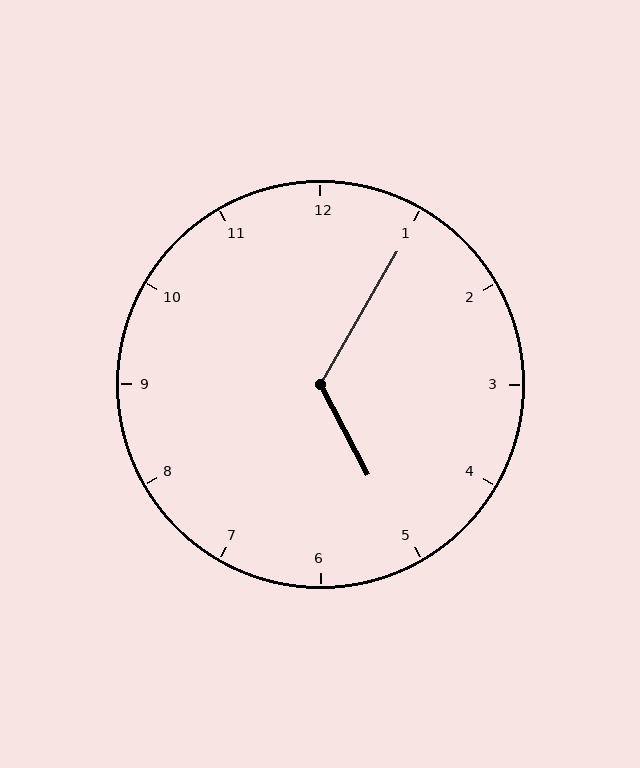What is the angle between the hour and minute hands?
Approximately 122 degrees.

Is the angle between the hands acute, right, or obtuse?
It is obtuse.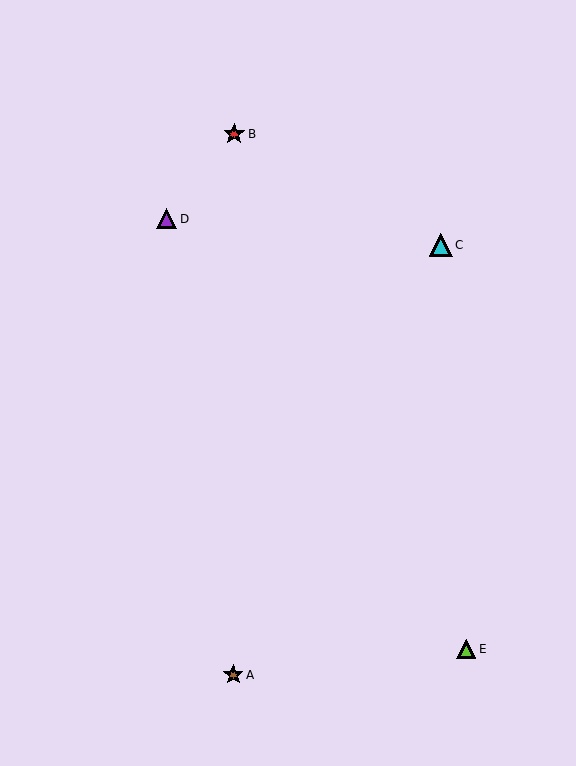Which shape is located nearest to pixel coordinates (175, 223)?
The purple triangle (labeled D) at (167, 219) is nearest to that location.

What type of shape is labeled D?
Shape D is a purple triangle.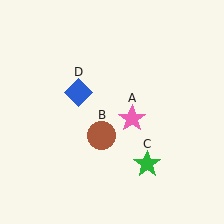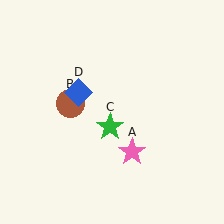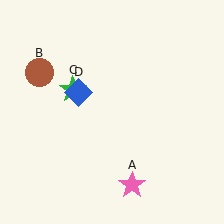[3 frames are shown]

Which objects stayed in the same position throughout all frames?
Blue diamond (object D) remained stationary.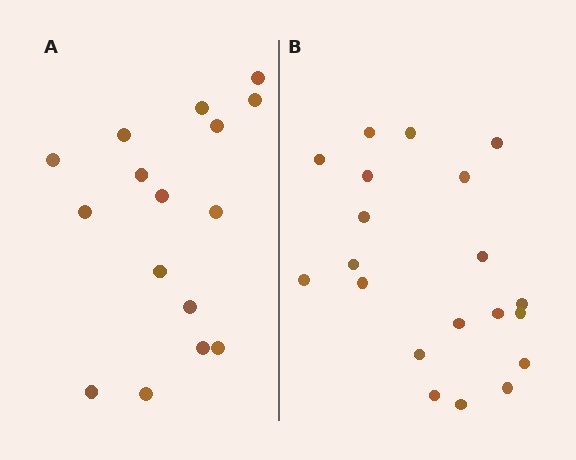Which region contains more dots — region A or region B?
Region B (the right region) has more dots.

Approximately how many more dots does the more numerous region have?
Region B has about 4 more dots than region A.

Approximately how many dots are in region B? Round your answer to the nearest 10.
About 20 dots.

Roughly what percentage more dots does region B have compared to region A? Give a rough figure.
About 25% more.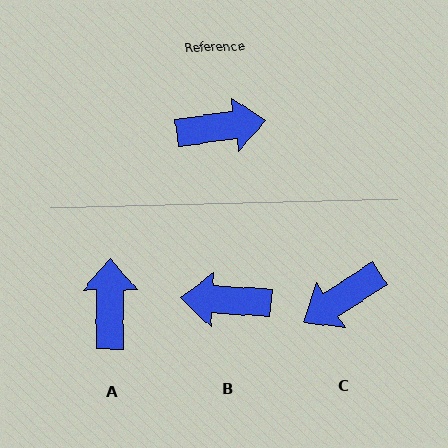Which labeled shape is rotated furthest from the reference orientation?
B, about 169 degrees away.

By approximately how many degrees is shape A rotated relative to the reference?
Approximately 82 degrees counter-clockwise.